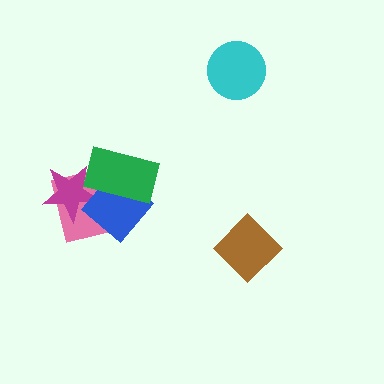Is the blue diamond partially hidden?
Yes, it is partially covered by another shape.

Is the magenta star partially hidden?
Yes, it is partially covered by another shape.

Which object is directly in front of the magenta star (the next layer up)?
The blue diamond is directly in front of the magenta star.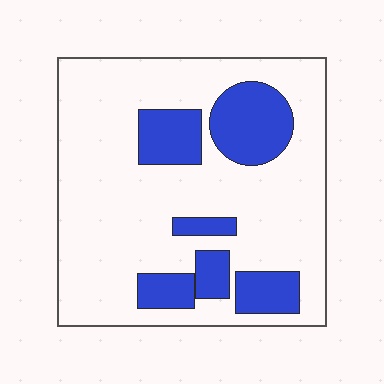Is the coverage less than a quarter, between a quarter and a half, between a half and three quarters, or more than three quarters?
Less than a quarter.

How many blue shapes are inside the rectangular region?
6.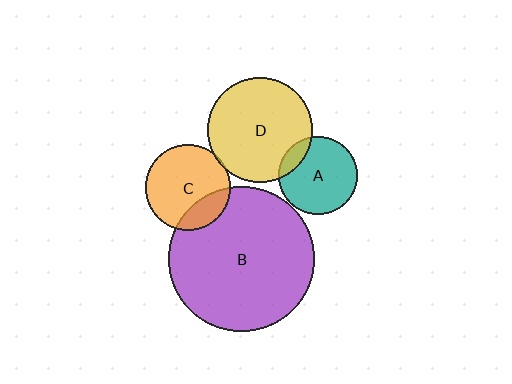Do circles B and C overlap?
Yes.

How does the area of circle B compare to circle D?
Approximately 1.9 times.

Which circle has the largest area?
Circle B (purple).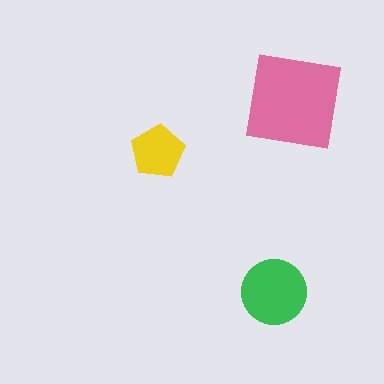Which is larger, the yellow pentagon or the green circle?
The green circle.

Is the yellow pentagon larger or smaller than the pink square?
Smaller.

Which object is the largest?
The pink square.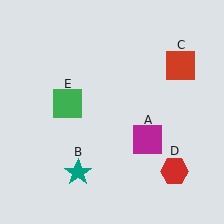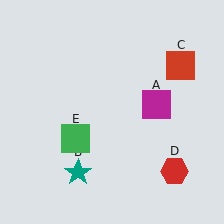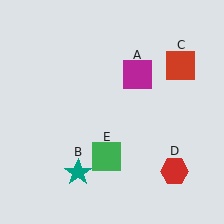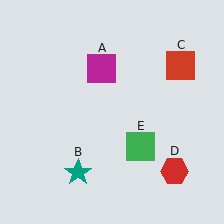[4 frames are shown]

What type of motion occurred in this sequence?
The magenta square (object A), green square (object E) rotated counterclockwise around the center of the scene.